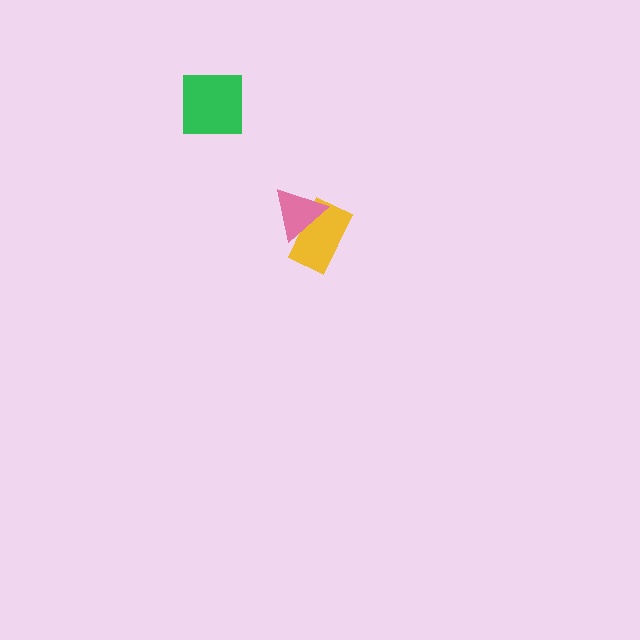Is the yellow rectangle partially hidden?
Yes, it is partially covered by another shape.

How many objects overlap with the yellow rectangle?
1 object overlaps with the yellow rectangle.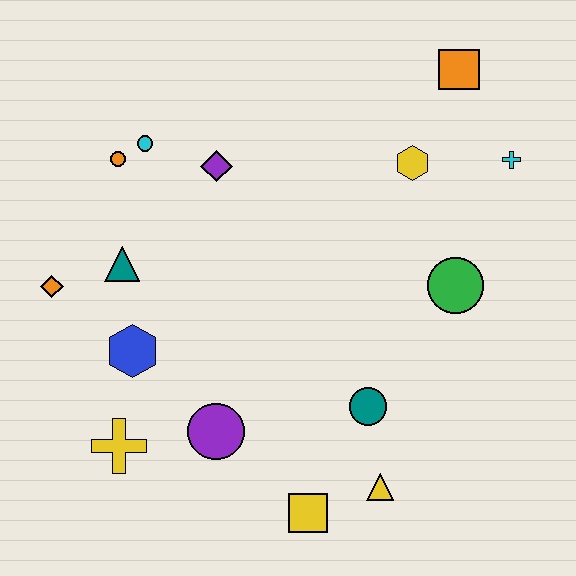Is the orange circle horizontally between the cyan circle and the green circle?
No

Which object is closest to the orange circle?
The cyan circle is closest to the orange circle.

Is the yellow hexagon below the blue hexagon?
No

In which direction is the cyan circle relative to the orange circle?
The cyan circle is to the right of the orange circle.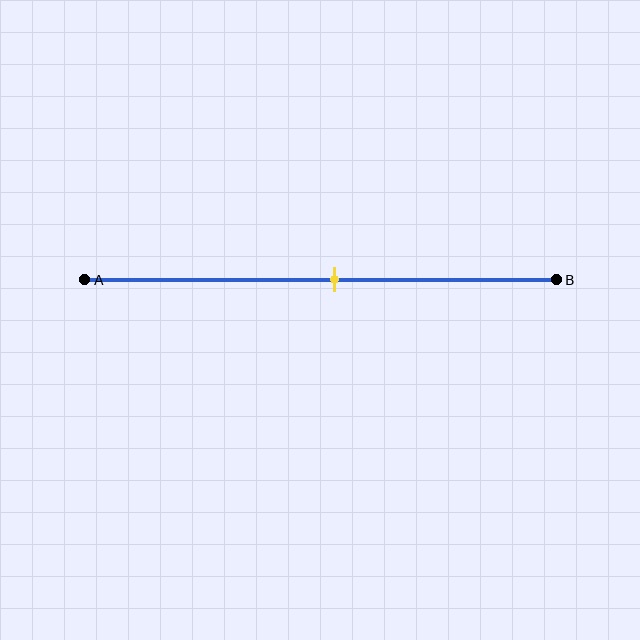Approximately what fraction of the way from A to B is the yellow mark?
The yellow mark is approximately 55% of the way from A to B.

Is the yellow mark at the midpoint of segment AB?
Yes, the mark is approximately at the midpoint.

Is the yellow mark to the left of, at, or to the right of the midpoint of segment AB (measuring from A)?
The yellow mark is approximately at the midpoint of segment AB.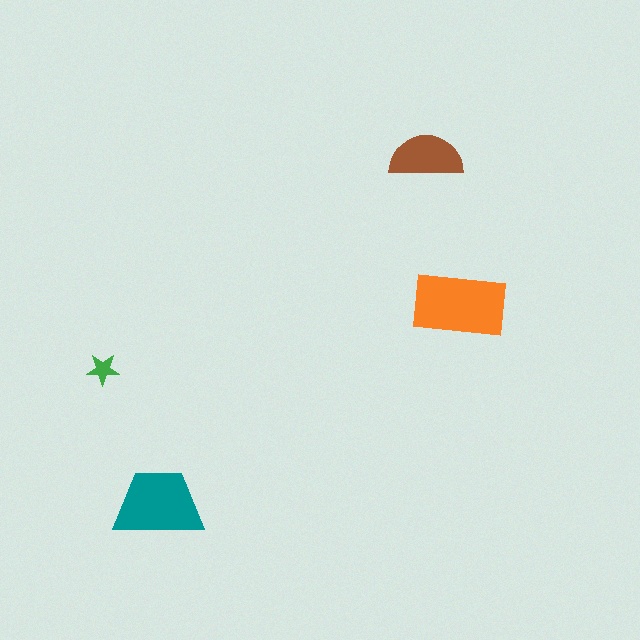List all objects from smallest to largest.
The green star, the brown semicircle, the teal trapezoid, the orange rectangle.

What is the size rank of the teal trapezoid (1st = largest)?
2nd.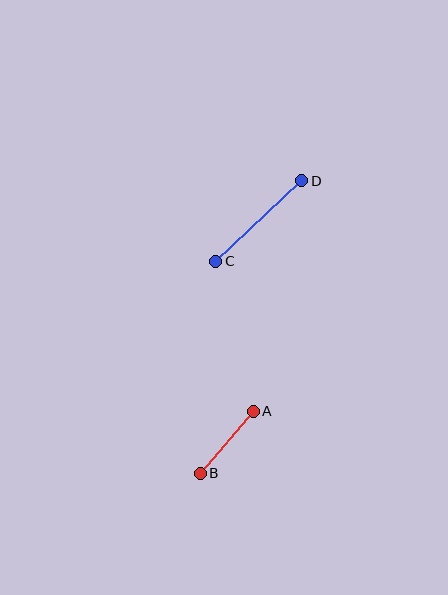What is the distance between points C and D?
The distance is approximately 118 pixels.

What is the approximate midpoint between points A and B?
The midpoint is at approximately (227, 442) pixels.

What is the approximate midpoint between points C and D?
The midpoint is at approximately (259, 221) pixels.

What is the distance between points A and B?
The distance is approximately 82 pixels.